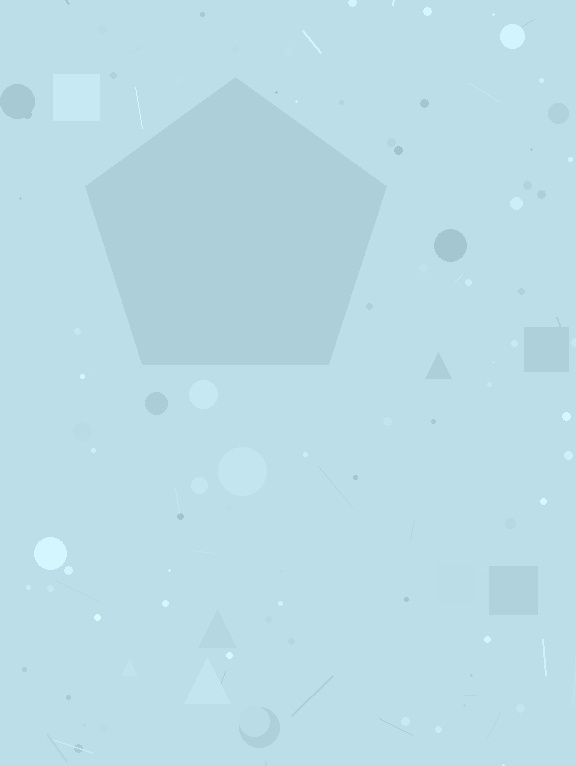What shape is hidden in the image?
A pentagon is hidden in the image.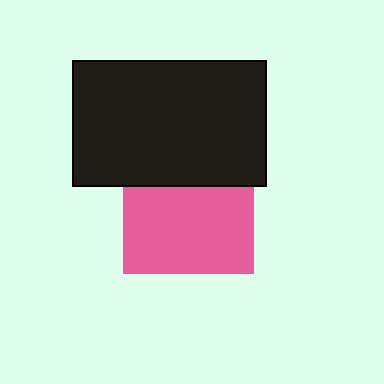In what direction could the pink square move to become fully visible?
The pink square could move down. That would shift it out from behind the black rectangle entirely.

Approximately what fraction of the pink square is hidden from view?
Roughly 34% of the pink square is hidden behind the black rectangle.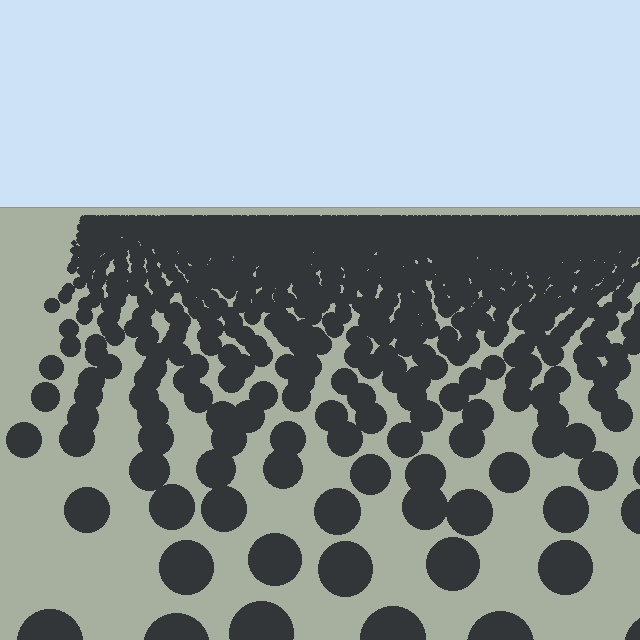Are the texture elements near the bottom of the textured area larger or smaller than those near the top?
Larger. Near the bottom, elements are closer to the viewer and appear at a bigger on-screen size.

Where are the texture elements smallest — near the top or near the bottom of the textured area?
Near the top.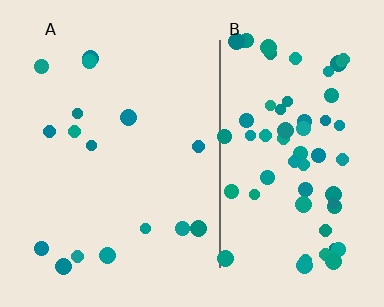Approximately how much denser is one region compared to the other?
Approximately 4.1× — region B over region A.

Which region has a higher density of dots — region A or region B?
B (the right).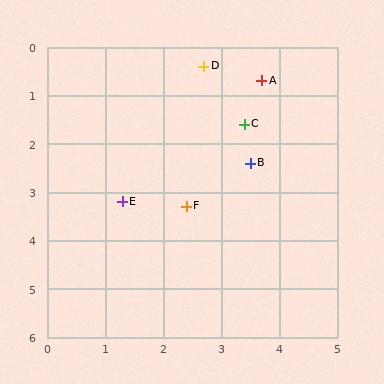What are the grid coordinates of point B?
Point B is at approximately (3.5, 2.4).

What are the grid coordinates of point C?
Point C is at approximately (3.4, 1.6).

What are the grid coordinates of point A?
Point A is at approximately (3.7, 0.7).